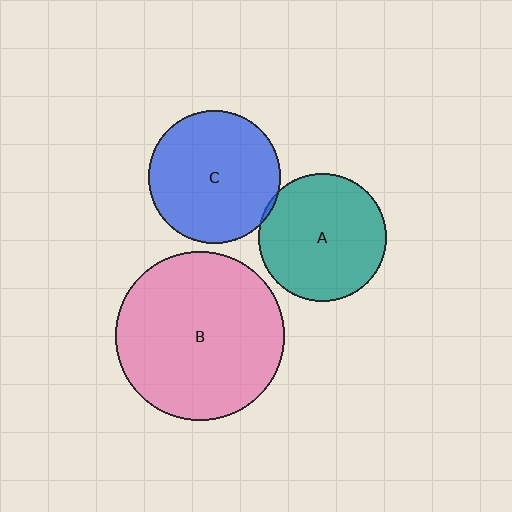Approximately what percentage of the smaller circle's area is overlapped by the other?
Approximately 5%.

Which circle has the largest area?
Circle B (pink).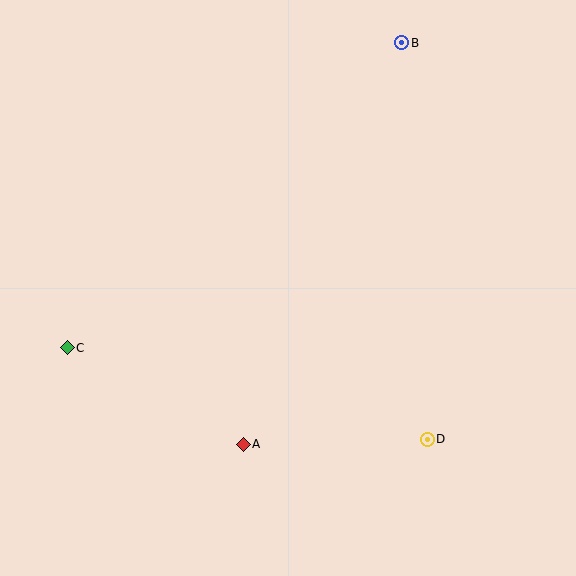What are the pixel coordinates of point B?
Point B is at (402, 43).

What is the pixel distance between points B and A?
The distance between B and A is 432 pixels.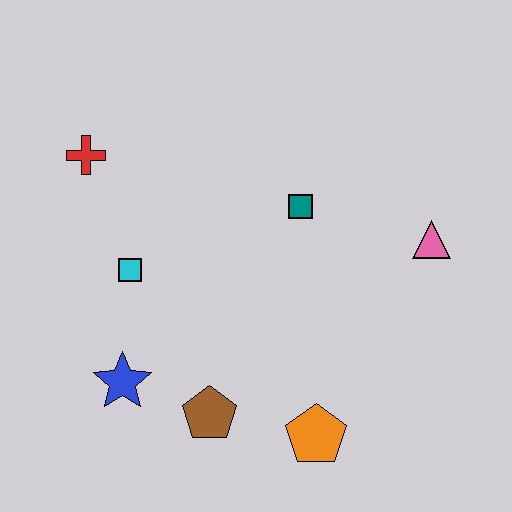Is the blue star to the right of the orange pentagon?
No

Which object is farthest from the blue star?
The pink triangle is farthest from the blue star.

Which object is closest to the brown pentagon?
The blue star is closest to the brown pentagon.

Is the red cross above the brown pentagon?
Yes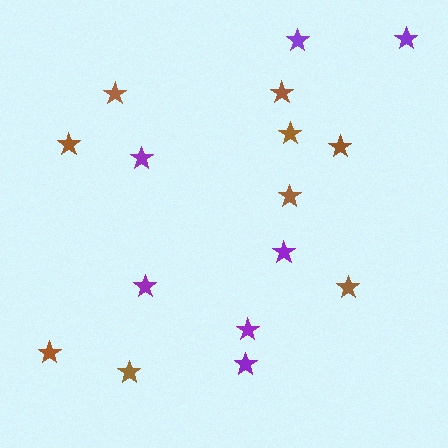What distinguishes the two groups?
There are 2 groups: one group of purple stars (7) and one group of brown stars (9).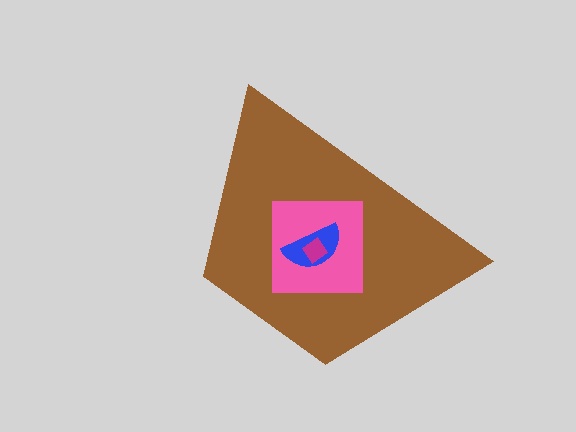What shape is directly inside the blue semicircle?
The magenta diamond.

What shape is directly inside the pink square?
The blue semicircle.